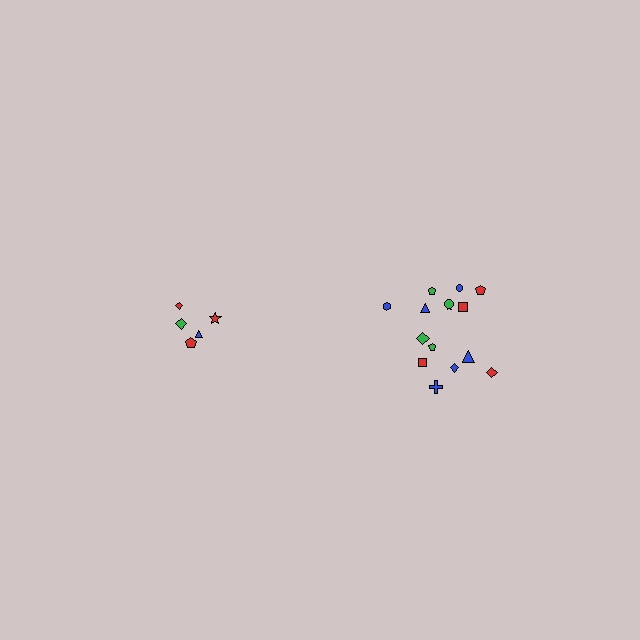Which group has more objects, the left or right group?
The right group.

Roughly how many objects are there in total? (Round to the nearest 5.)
Roughly 20 objects in total.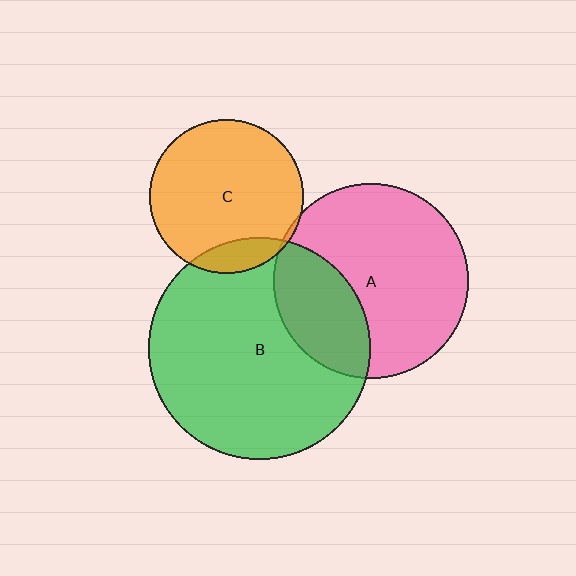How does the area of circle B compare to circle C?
Approximately 2.1 times.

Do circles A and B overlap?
Yes.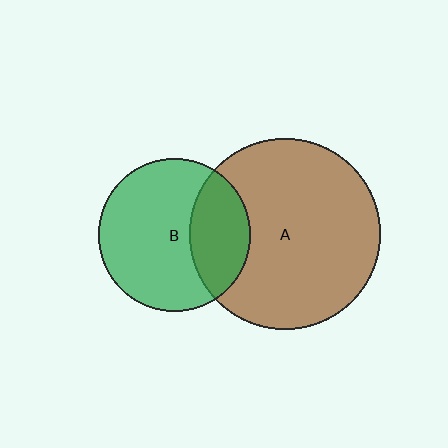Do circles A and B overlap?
Yes.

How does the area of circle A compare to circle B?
Approximately 1.6 times.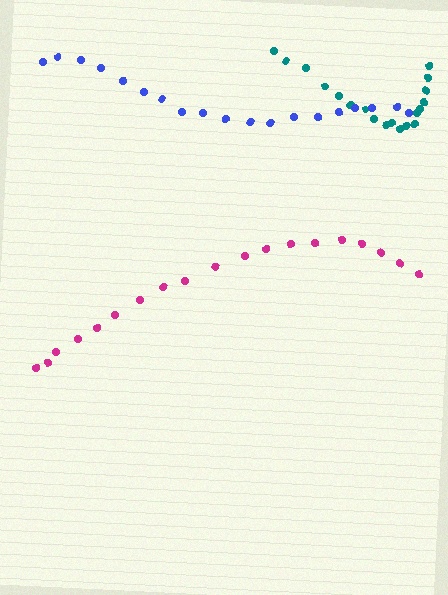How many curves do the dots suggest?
There are 3 distinct paths.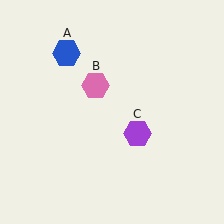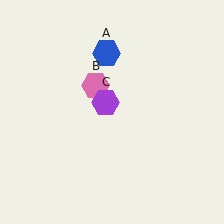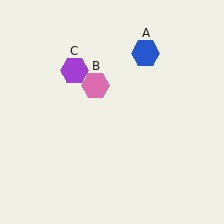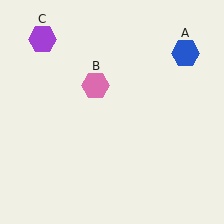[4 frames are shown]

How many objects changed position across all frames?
2 objects changed position: blue hexagon (object A), purple hexagon (object C).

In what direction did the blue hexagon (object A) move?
The blue hexagon (object A) moved right.